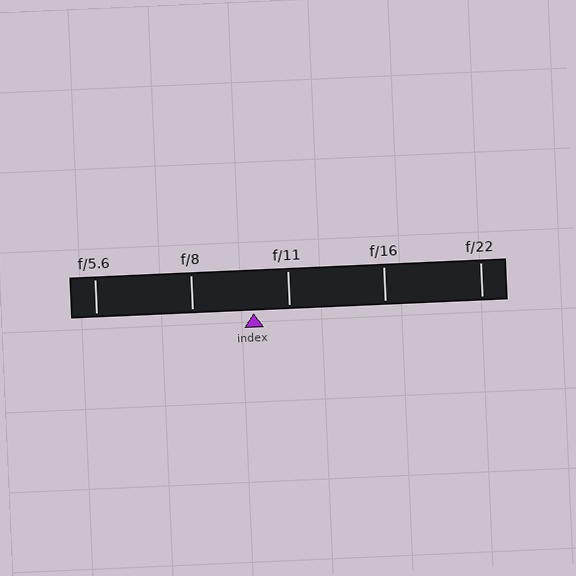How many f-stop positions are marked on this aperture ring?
There are 5 f-stop positions marked.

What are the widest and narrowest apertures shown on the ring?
The widest aperture shown is f/5.6 and the narrowest is f/22.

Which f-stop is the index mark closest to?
The index mark is closest to f/11.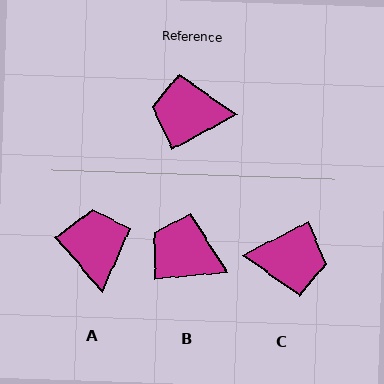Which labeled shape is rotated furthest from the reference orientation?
C, about 179 degrees away.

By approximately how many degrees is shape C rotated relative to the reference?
Approximately 179 degrees counter-clockwise.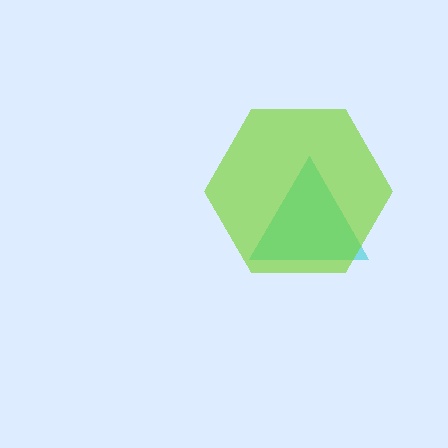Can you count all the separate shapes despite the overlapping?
Yes, there are 2 separate shapes.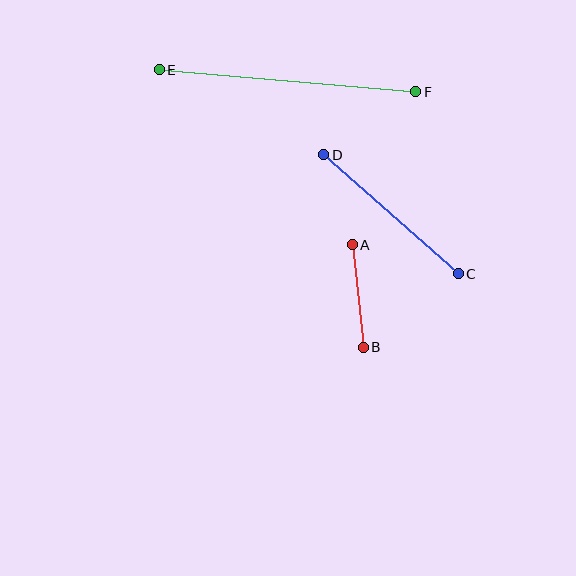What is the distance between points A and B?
The distance is approximately 103 pixels.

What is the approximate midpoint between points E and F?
The midpoint is at approximately (287, 81) pixels.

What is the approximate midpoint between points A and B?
The midpoint is at approximately (358, 296) pixels.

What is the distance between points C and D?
The distance is approximately 179 pixels.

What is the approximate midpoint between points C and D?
The midpoint is at approximately (391, 214) pixels.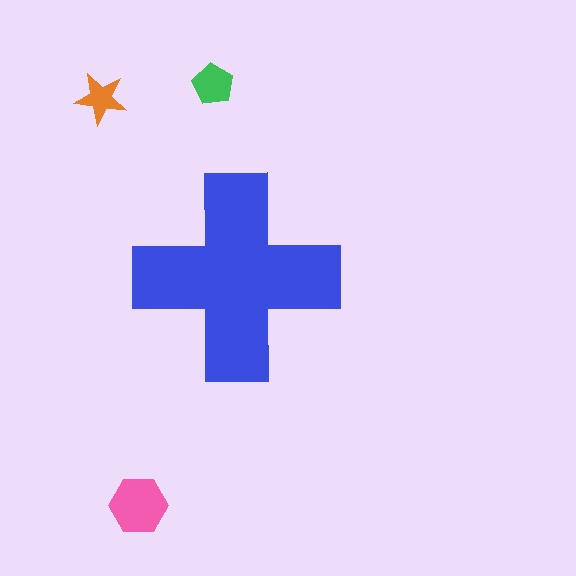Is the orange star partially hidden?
No, the orange star is fully visible.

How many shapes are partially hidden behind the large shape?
0 shapes are partially hidden.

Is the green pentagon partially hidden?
No, the green pentagon is fully visible.